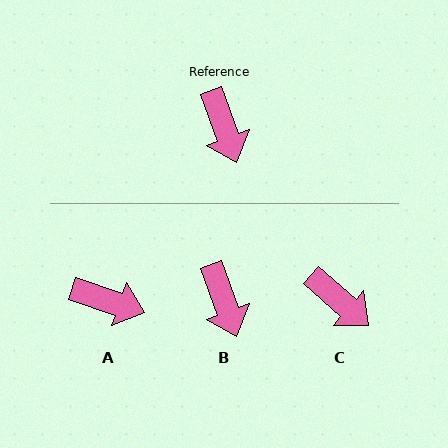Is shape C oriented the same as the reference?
No, it is off by about 29 degrees.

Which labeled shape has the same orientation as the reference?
B.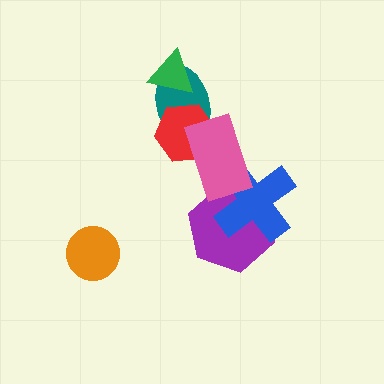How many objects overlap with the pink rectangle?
4 objects overlap with the pink rectangle.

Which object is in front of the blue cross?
The pink rectangle is in front of the blue cross.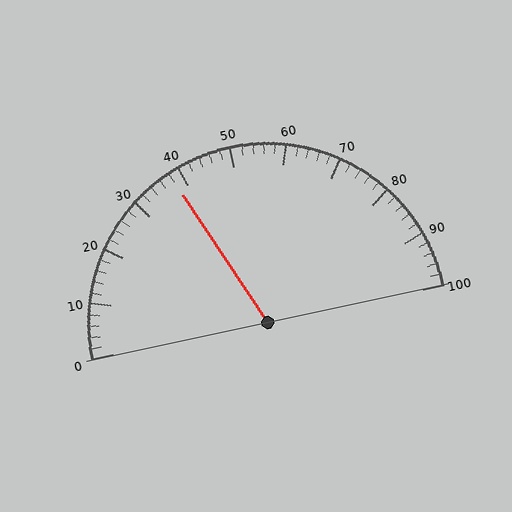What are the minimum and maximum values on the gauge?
The gauge ranges from 0 to 100.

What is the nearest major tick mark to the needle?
The nearest major tick mark is 40.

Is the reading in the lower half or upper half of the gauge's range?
The reading is in the lower half of the range (0 to 100).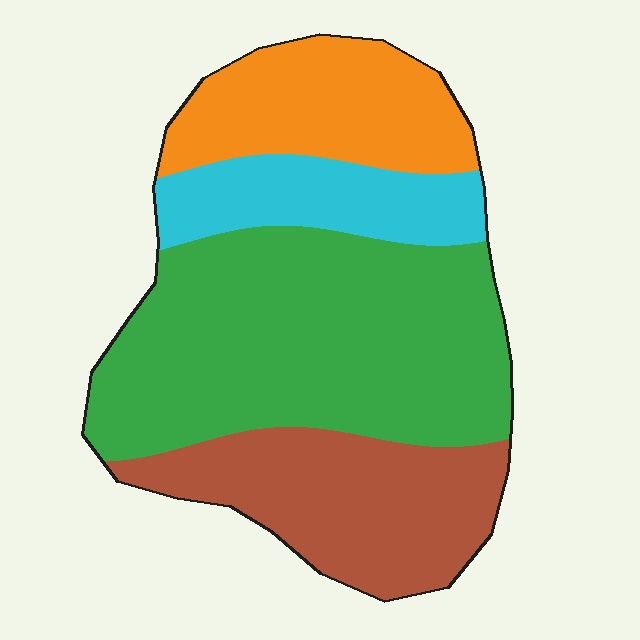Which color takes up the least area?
Cyan, at roughly 15%.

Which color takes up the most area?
Green, at roughly 45%.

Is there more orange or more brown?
Brown.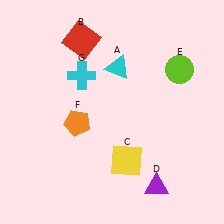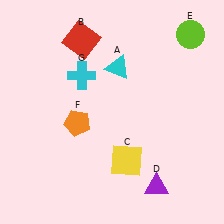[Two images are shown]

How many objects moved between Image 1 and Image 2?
1 object moved between the two images.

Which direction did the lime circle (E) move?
The lime circle (E) moved up.